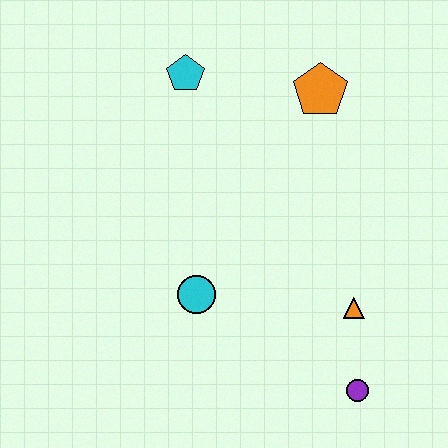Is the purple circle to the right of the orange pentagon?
Yes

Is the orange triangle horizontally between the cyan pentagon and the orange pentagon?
No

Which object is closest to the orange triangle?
The purple circle is closest to the orange triangle.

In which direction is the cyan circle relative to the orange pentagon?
The cyan circle is below the orange pentagon.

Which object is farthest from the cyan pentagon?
The purple circle is farthest from the cyan pentagon.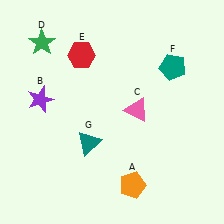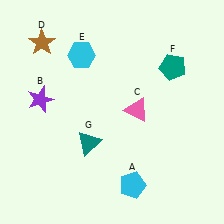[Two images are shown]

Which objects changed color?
A changed from orange to cyan. D changed from green to brown. E changed from red to cyan.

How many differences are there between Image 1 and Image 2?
There are 3 differences between the two images.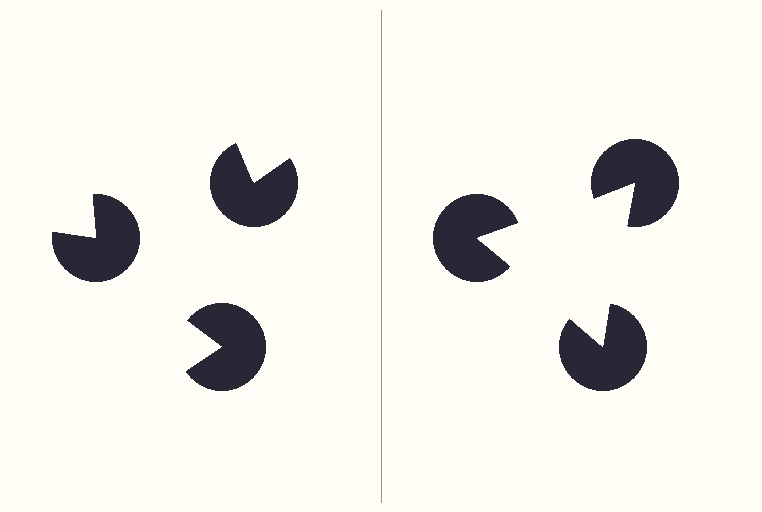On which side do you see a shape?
An illusory triangle appears on the right side. On the left side the wedge cuts are rotated, so no coherent shape forms.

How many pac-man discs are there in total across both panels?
6 — 3 on each side.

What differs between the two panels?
The pac-man discs are positioned identically on both sides; only the wedge orientations differ. On the right they align to a triangle; on the left they are misaligned.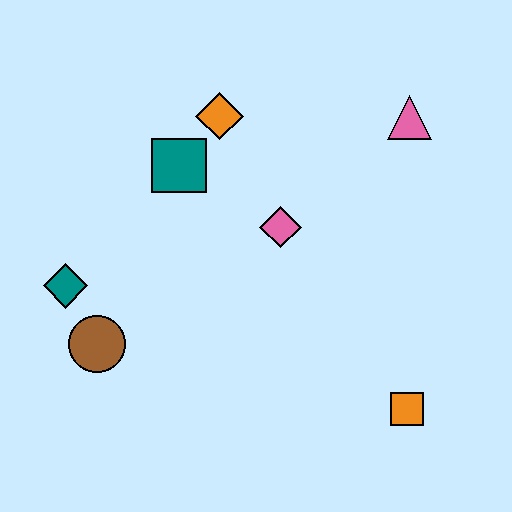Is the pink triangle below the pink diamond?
No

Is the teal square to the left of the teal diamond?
No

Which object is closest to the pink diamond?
The teal square is closest to the pink diamond.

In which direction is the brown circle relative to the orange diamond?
The brown circle is below the orange diamond.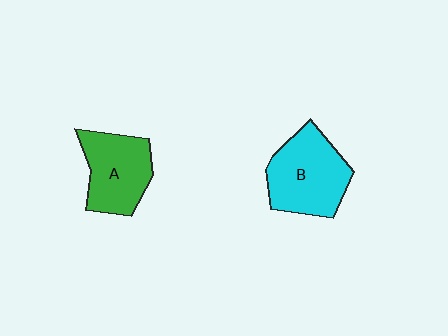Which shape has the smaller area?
Shape A (green).